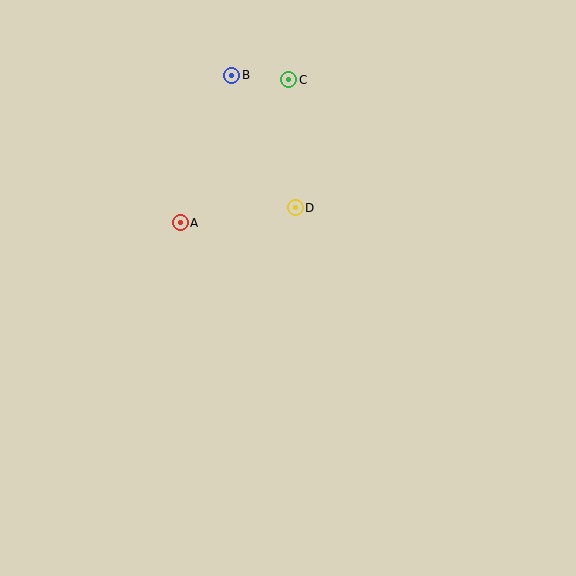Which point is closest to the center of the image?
Point D at (295, 208) is closest to the center.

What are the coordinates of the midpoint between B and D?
The midpoint between B and D is at (263, 141).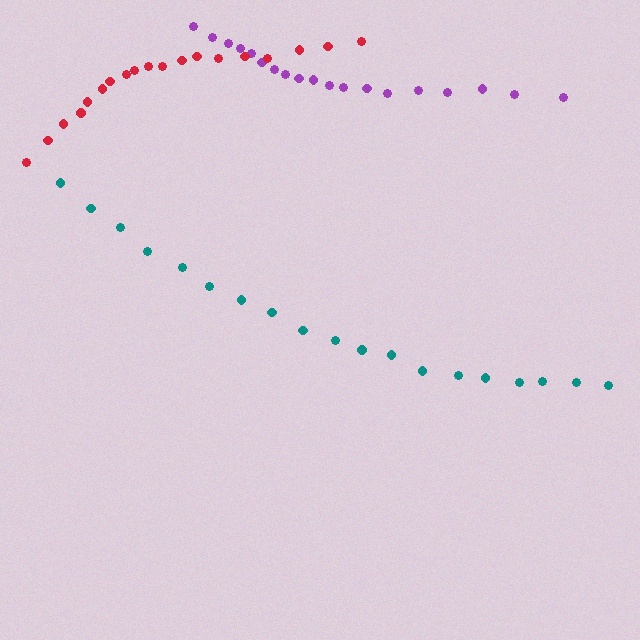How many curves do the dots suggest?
There are 3 distinct paths.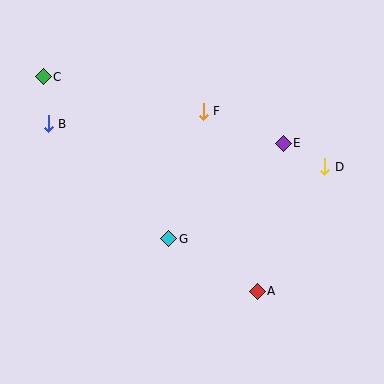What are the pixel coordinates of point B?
Point B is at (48, 124).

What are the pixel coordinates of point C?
Point C is at (43, 77).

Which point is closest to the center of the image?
Point G at (169, 239) is closest to the center.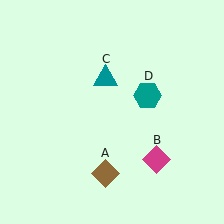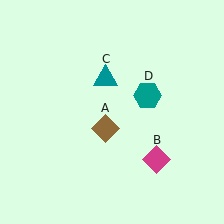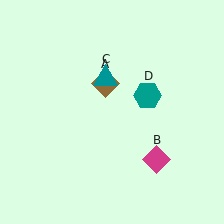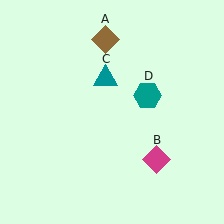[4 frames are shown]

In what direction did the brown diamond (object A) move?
The brown diamond (object A) moved up.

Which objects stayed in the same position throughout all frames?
Magenta diamond (object B) and teal triangle (object C) and teal hexagon (object D) remained stationary.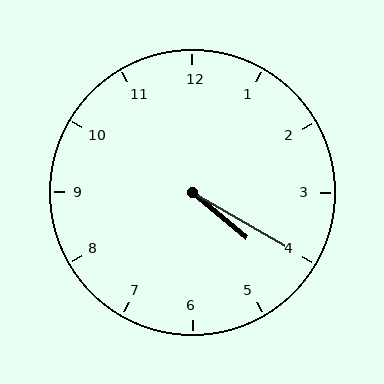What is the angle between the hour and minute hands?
Approximately 10 degrees.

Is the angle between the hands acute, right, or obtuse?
It is acute.